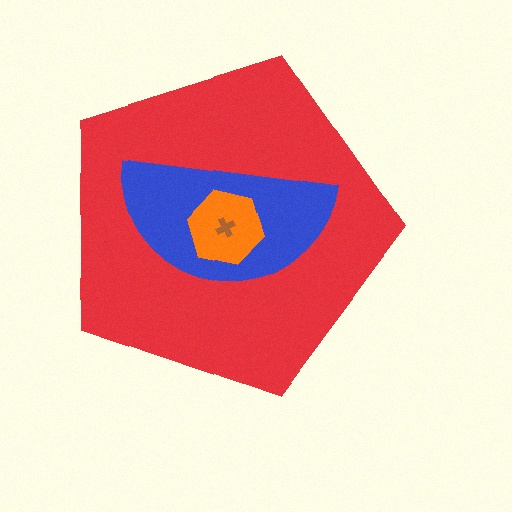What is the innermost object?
The brown cross.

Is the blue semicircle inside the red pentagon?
Yes.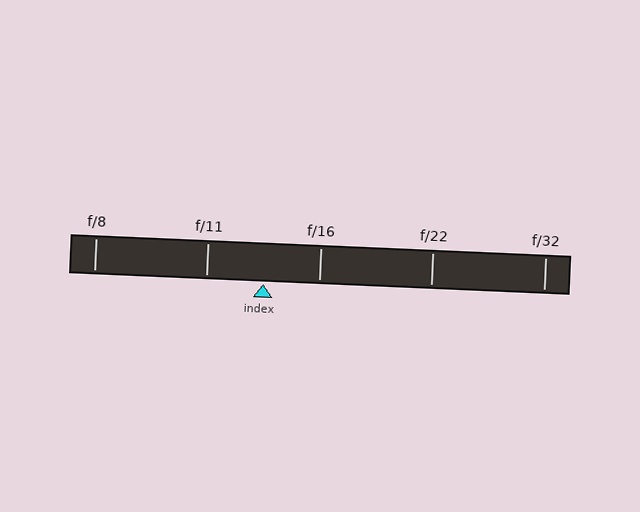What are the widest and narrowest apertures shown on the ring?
The widest aperture shown is f/8 and the narrowest is f/32.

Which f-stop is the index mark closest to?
The index mark is closest to f/16.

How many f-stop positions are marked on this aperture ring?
There are 5 f-stop positions marked.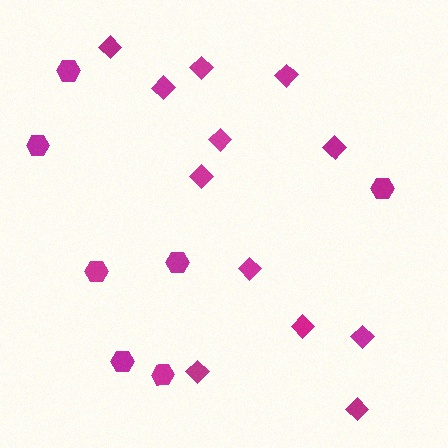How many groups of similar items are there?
There are 2 groups: one group of hexagons (7) and one group of diamonds (12).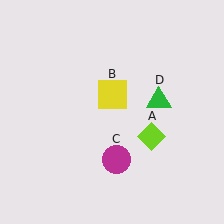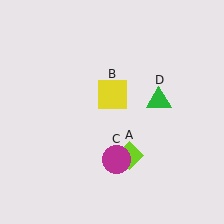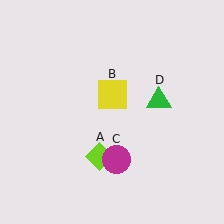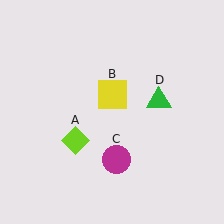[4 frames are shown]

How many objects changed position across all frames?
1 object changed position: lime diamond (object A).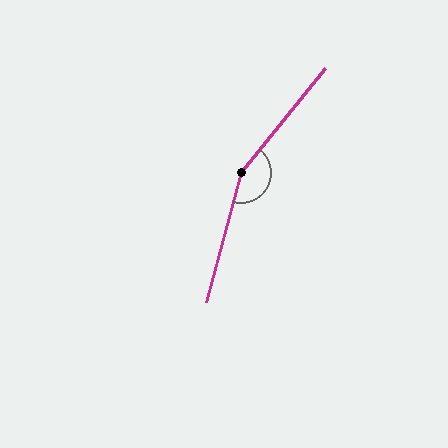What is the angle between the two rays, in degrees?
Approximately 156 degrees.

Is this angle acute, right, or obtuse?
It is obtuse.